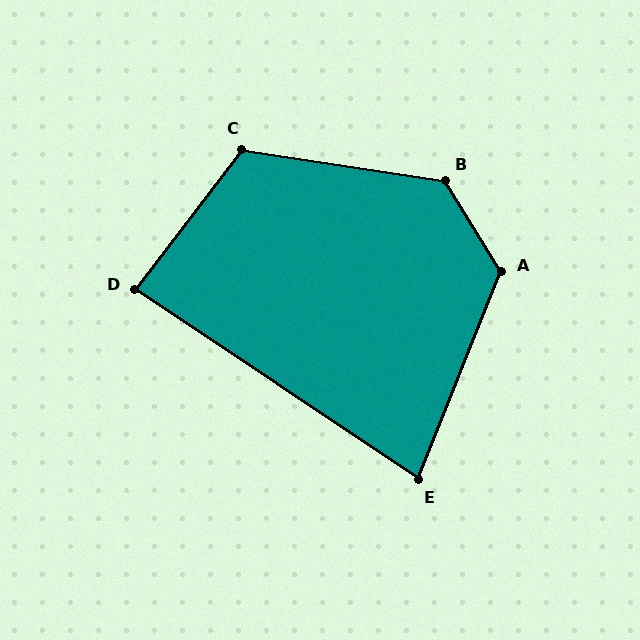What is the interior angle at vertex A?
Approximately 127 degrees (obtuse).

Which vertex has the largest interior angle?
B, at approximately 130 degrees.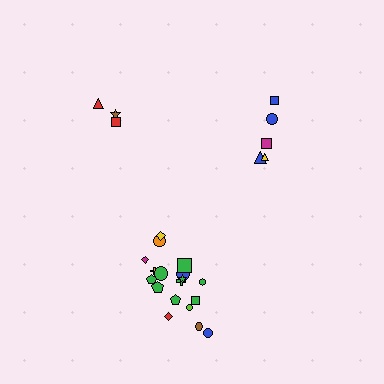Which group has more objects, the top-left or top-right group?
The top-right group.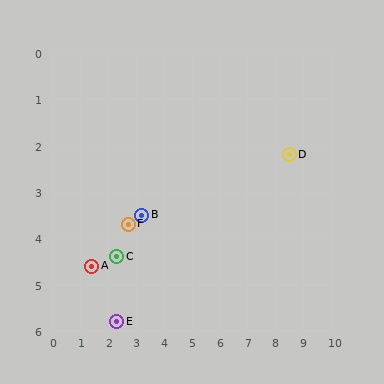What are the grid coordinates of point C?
Point C is at approximately (2.3, 4.4).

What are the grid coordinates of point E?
Point E is at approximately (2.3, 5.8).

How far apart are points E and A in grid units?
Points E and A are about 1.5 grid units apart.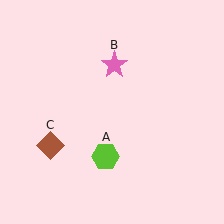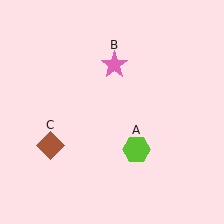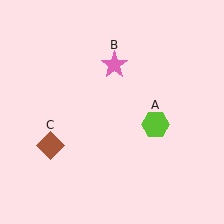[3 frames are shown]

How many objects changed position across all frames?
1 object changed position: lime hexagon (object A).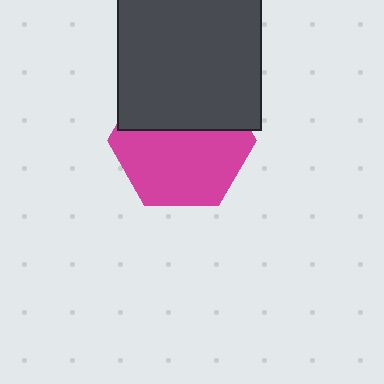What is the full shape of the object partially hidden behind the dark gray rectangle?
The partially hidden object is a magenta hexagon.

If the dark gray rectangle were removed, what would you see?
You would see the complete magenta hexagon.